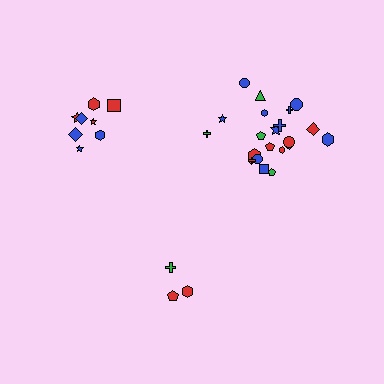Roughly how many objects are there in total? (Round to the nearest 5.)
Roughly 35 objects in total.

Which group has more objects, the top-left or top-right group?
The top-right group.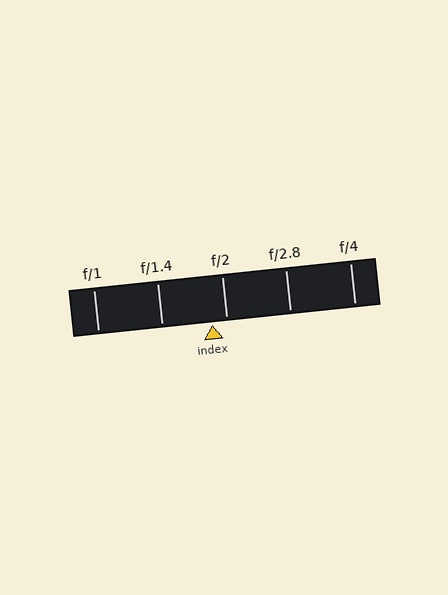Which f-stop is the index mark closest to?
The index mark is closest to f/2.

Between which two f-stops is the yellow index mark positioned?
The index mark is between f/1.4 and f/2.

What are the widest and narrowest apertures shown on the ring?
The widest aperture shown is f/1 and the narrowest is f/4.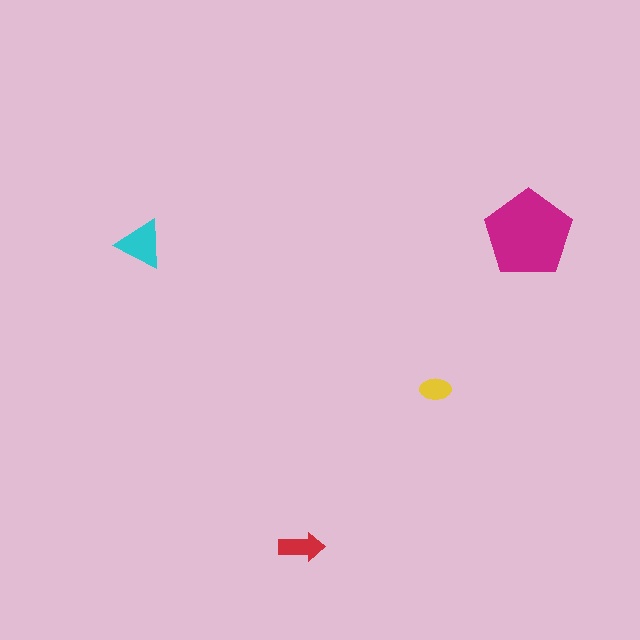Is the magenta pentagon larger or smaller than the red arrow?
Larger.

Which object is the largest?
The magenta pentagon.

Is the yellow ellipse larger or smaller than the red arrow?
Smaller.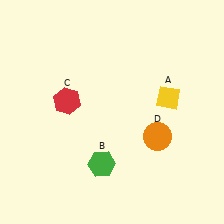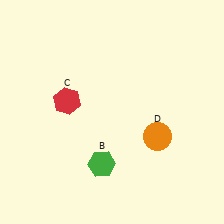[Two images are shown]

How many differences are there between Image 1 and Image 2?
There is 1 difference between the two images.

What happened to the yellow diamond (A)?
The yellow diamond (A) was removed in Image 2. It was in the top-right area of Image 1.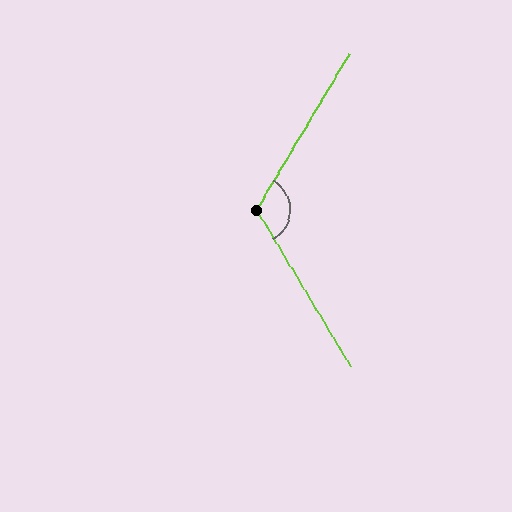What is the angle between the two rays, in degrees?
Approximately 118 degrees.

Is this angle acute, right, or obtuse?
It is obtuse.